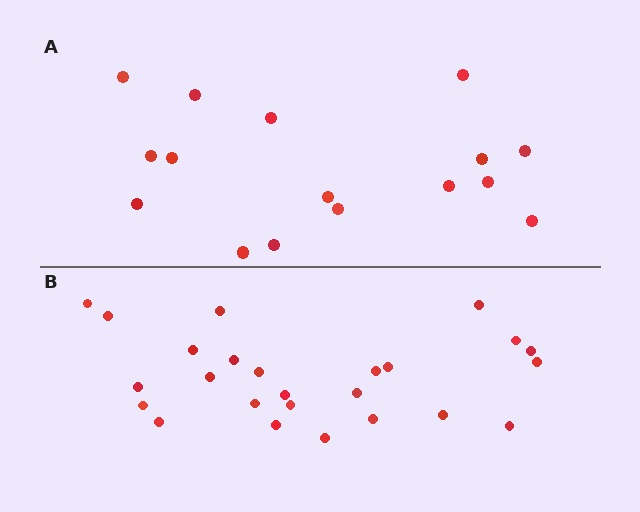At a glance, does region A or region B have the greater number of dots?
Region B (the bottom region) has more dots.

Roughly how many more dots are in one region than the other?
Region B has roughly 8 or so more dots than region A.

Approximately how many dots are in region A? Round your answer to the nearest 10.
About 20 dots. (The exact count is 16, which rounds to 20.)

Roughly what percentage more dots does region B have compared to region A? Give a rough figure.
About 55% more.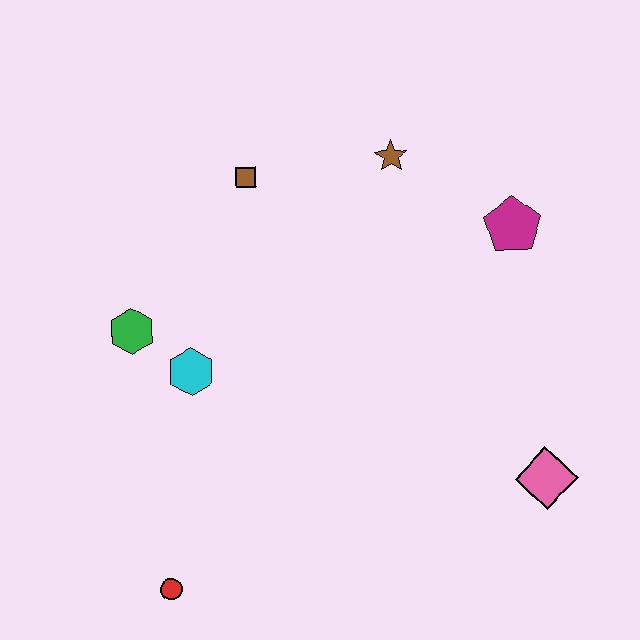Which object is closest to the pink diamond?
The magenta pentagon is closest to the pink diamond.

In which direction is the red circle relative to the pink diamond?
The red circle is to the left of the pink diamond.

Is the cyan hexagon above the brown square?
No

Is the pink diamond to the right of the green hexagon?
Yes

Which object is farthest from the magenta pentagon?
The red circle is farthest from the magenta pentagon.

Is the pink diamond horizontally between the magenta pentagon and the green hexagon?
No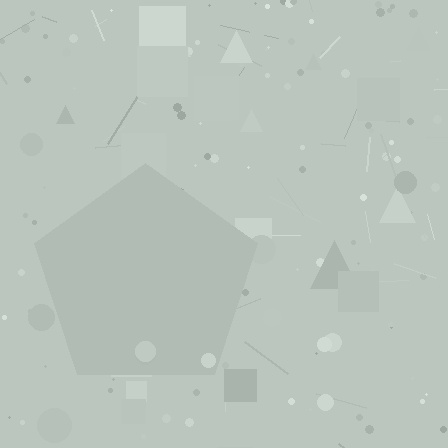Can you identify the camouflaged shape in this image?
The camouflaged shape is a pentagon.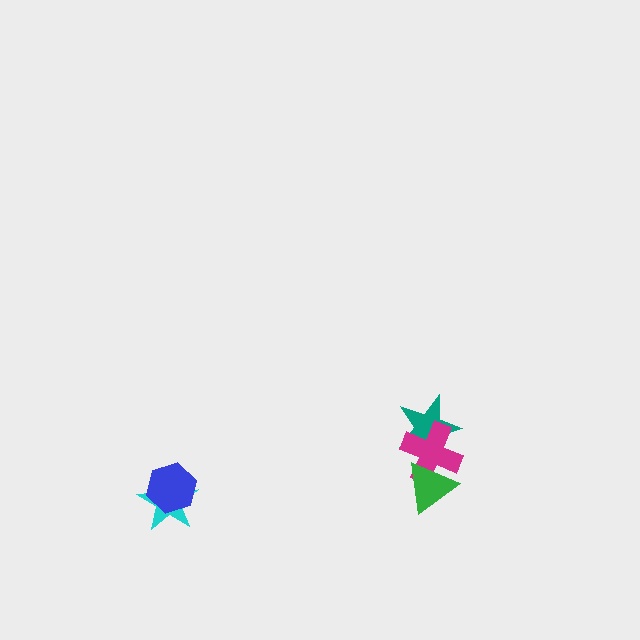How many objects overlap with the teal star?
1 object overlaps with the teal star.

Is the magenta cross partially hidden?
Yes, it is partially covered by another shape.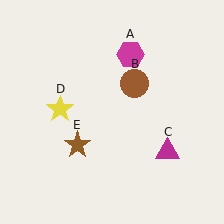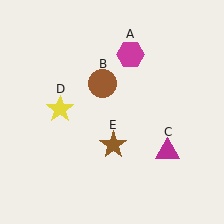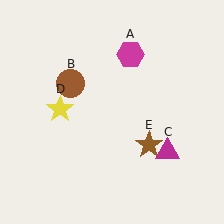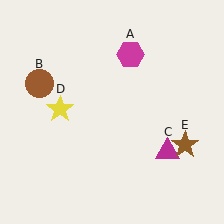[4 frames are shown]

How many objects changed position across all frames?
2 objects changed position: brown circle (object B), brown star (object E).